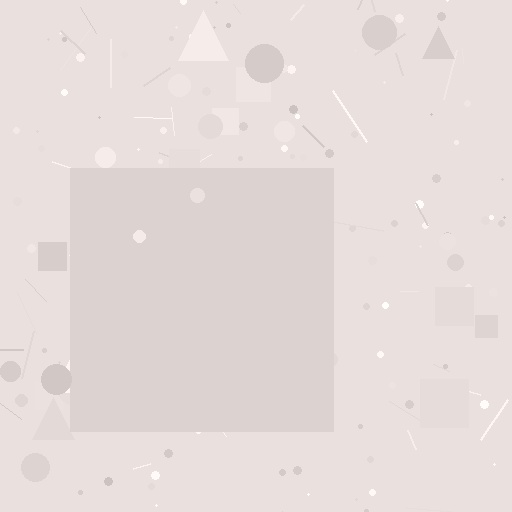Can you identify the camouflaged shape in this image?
The camouflaged shape is a square.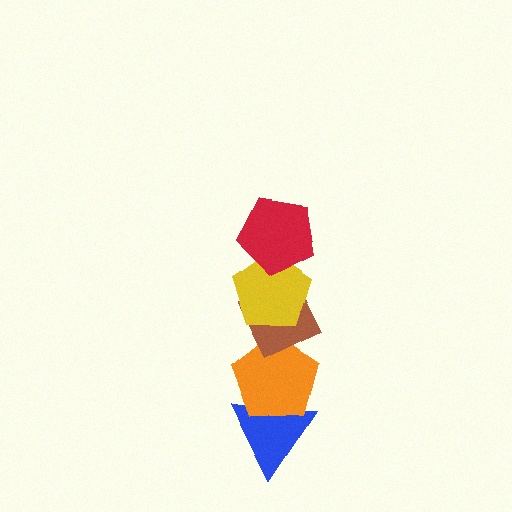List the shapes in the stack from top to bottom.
From top to bottom: the red pentagon, the yellow pentagon, the brown diamond, the orange pentagon, the blue triangle.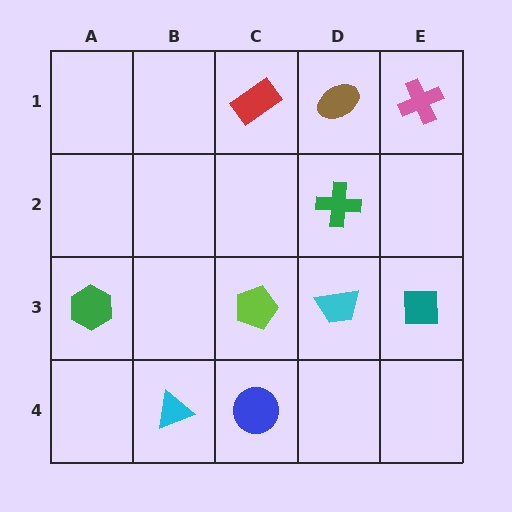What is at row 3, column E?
A teal square.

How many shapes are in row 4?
2 shapes.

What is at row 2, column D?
A green cross.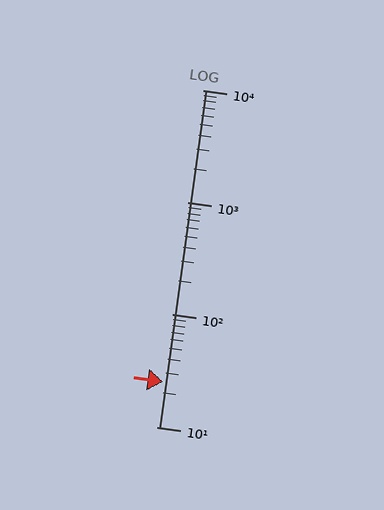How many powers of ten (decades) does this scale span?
The scale spans 3 decades, from 10 to 10000.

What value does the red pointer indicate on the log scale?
The pointer indicates approximately 25.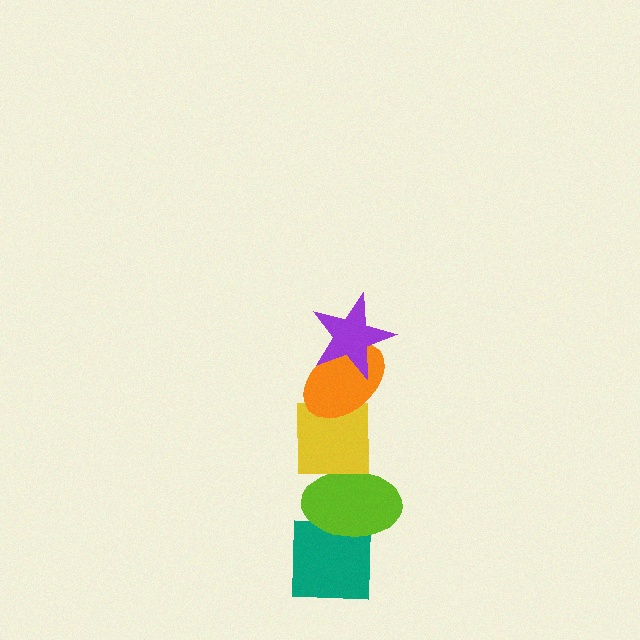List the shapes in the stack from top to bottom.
From top to bottom: the purple star, the orange ellipse, the yellow square, the lime ellipse, the teal square.